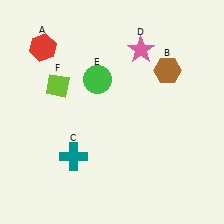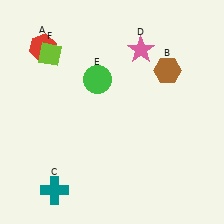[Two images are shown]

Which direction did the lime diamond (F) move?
The lime diamond (F) moved up.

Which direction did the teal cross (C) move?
The teal cross (C) moved down.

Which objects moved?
The objects that moved are: the teal cross (C), the lime diamond (F).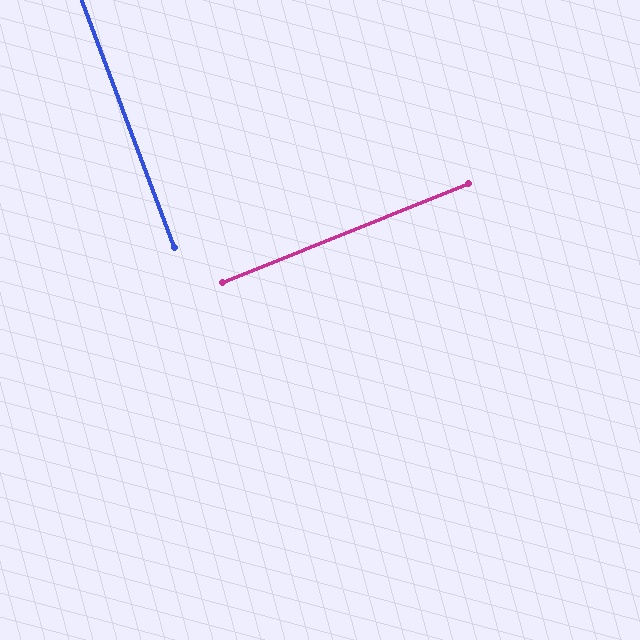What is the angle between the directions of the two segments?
Approximately 89 degrees.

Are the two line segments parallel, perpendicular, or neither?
Perpendicular — they meet at approximately 89°.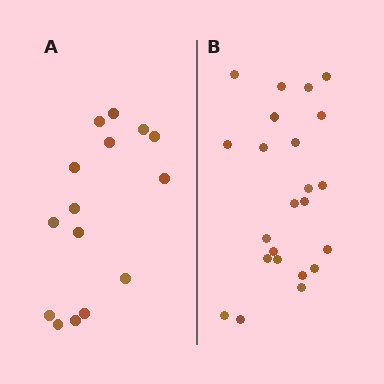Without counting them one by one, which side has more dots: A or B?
Region B (the right region) has more dots.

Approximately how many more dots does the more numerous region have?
Region B has roughly 8 or so more dots than region A.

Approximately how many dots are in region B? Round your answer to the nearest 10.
About 20 dots. (The exact count is 23, which rounds to 20.)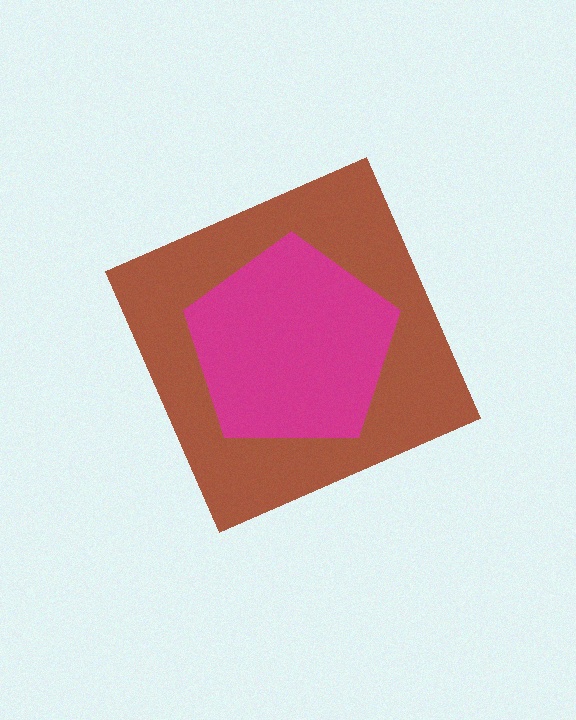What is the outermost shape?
The brown diamond.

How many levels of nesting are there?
2.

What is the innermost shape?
The magenta pentagon.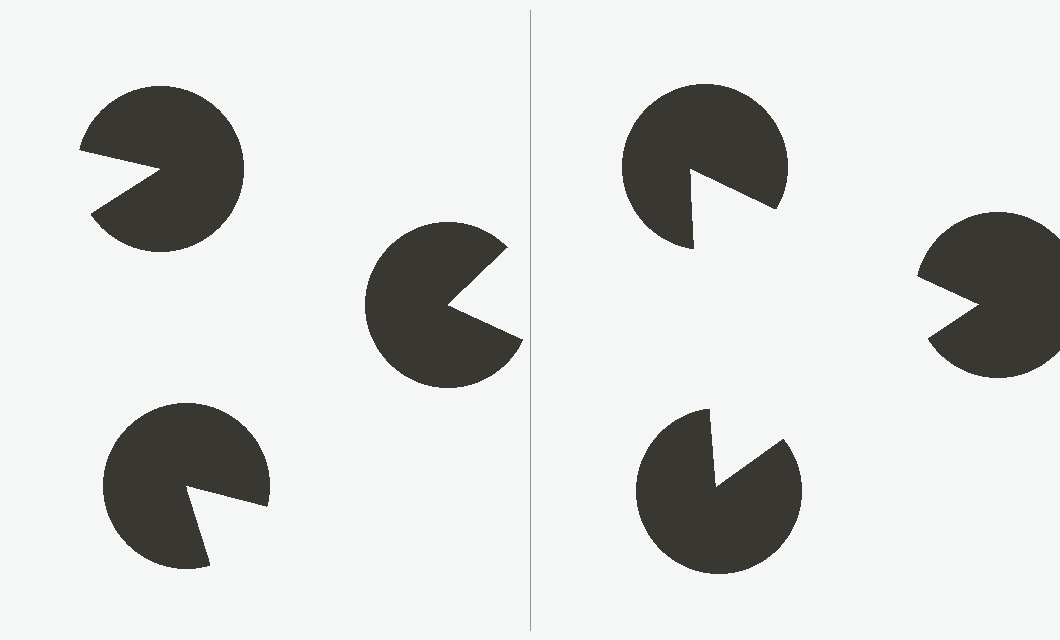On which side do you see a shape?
An illusory triangle appears on the right side. On the left side the wedge cuts are rotated, so no coherent shape forms.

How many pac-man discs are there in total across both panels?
6 — 3 on each side.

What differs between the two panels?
The pac-man discs are positioned identically on both sides; only the wedge orientations differ. On the right they align to a triangle; on the left they are misaligned.